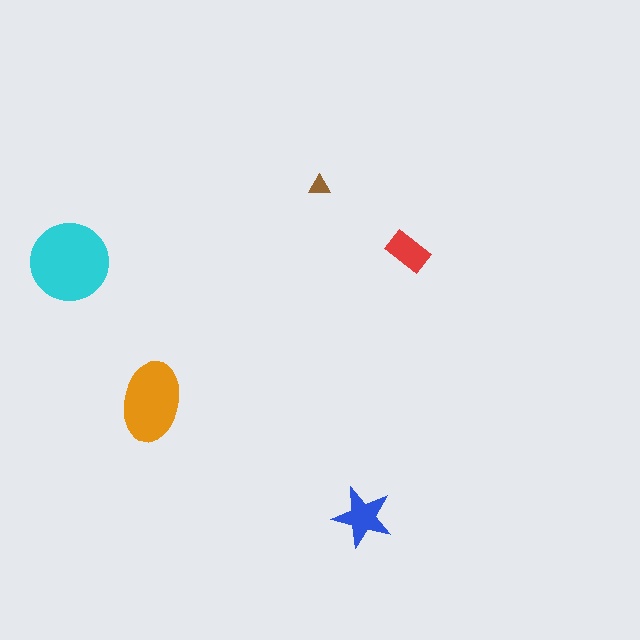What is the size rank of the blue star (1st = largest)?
3rd.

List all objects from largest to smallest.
The cyan circle, the orange ellipse, the blue star, the red rectangle, the brown triangle.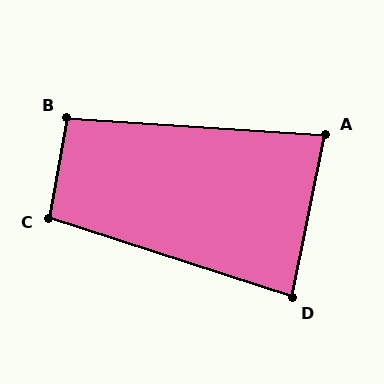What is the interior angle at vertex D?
Approximately 84 degrees (acute).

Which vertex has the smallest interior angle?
A, at approximately 82 degrees.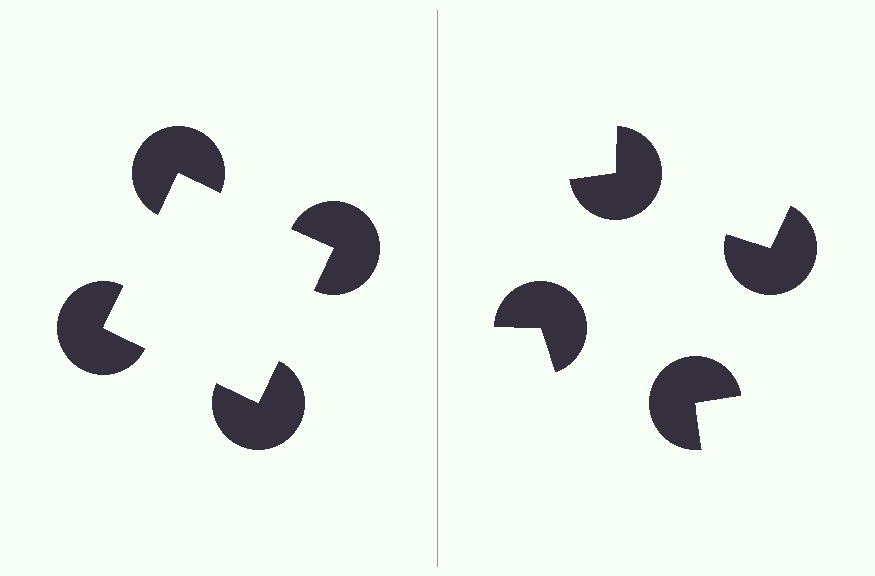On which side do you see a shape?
An illusory square appears on the left side. On the right side the wedge cuts are rotated, so no coherent shape forms.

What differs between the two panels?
The pac-man discs are positioned identically on both sides; only the wedge orientations differ. On the left they align to a square; on the right they are misaligned.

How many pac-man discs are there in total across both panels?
8 — 4 on each side.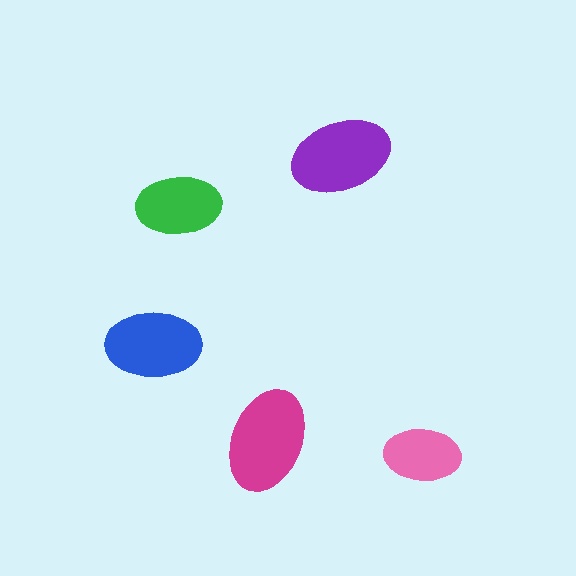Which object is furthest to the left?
The blue ellipse is leftmost.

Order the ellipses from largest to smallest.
the magenta one, the purple one, the blue one, the green one, the pink one.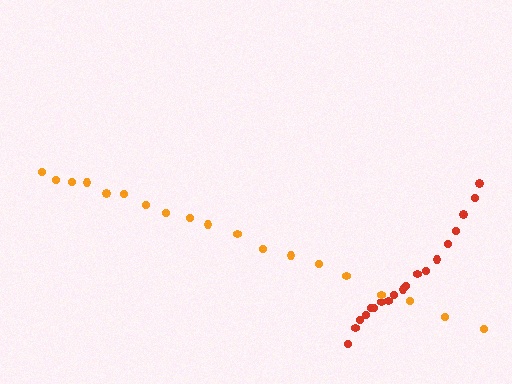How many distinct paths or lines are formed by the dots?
There are 2 distinct paths.